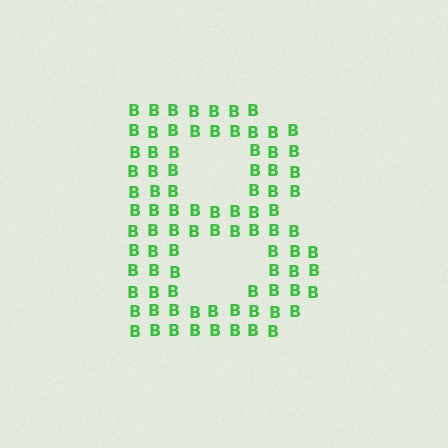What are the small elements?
The small elements are letter B's.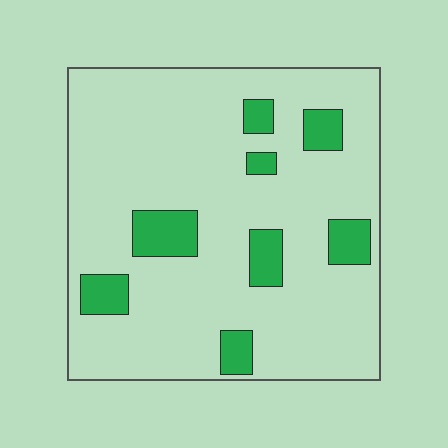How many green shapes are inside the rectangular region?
8.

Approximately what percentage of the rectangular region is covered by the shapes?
Approximately 15%.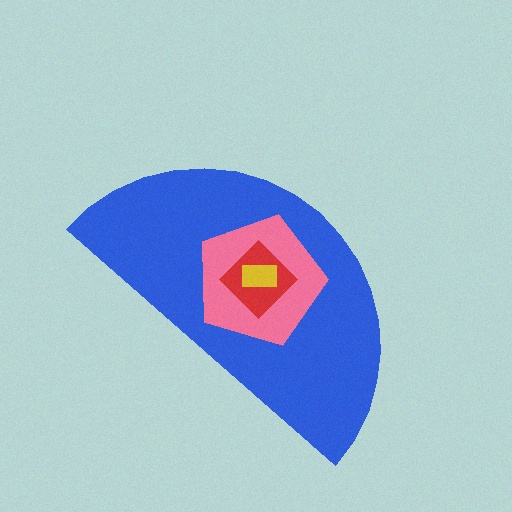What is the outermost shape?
The blue semicircle.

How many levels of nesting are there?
4.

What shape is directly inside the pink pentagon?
The red diamond.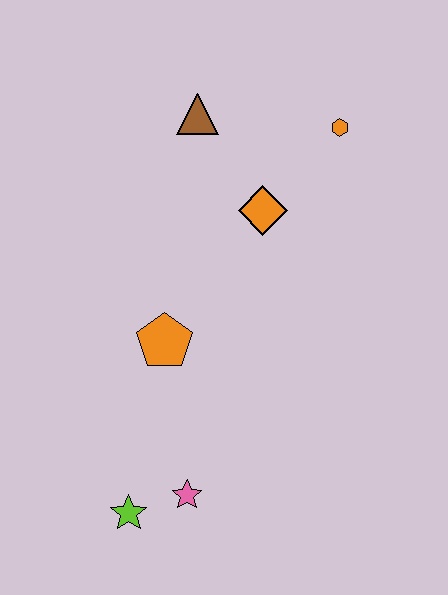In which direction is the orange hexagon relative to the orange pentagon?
The orange hexagon is above the orange pentagon.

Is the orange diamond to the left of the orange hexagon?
Yes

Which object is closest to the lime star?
The pink star is closest to the lime star.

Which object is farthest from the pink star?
The orange hexagon is farthest from the pink star.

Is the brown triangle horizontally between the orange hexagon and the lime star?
Yes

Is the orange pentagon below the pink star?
No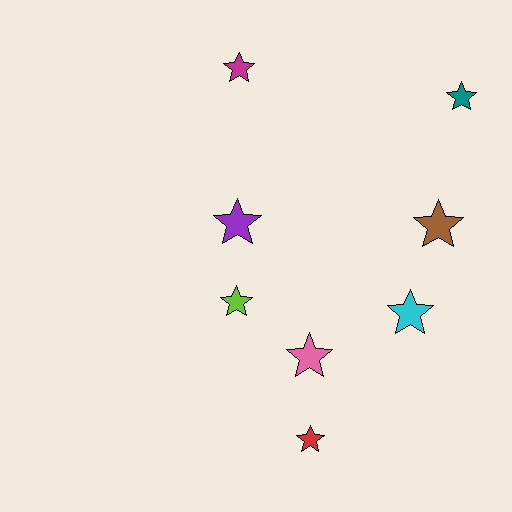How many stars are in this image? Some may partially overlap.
There are 8 stars.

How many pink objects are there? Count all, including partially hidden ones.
There is 1 pink object.